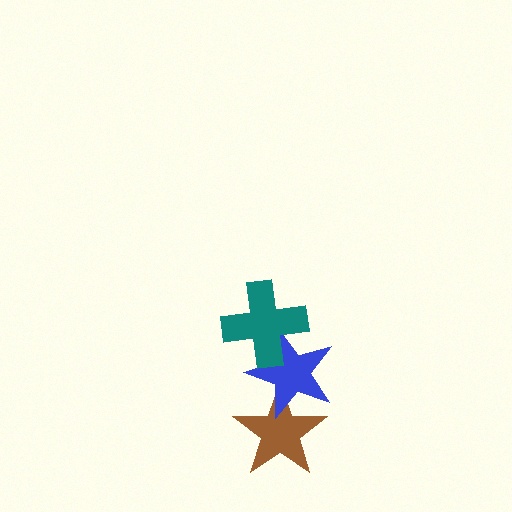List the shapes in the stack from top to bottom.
From top to bottom: the teal cross, the blue star, the brown star.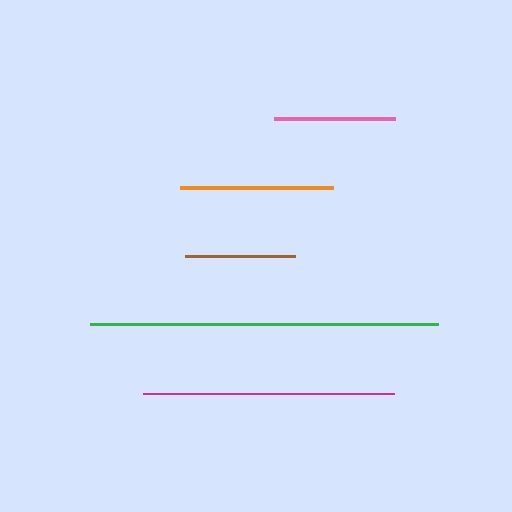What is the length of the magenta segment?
The magenta segment is approximately 251 pixels long.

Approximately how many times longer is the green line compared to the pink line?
The green line is approximately 2.9 times the length of the pink line.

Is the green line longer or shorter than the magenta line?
The green line is longer than the magenta line.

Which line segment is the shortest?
The brown line is the shortest at approximately 109 pixels.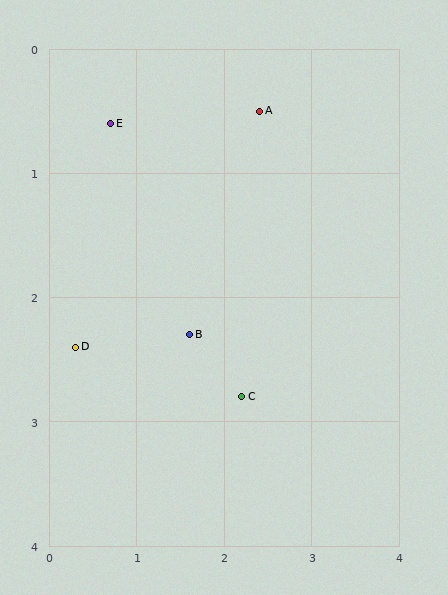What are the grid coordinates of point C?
Point C is at approximately (2.2, 2.8).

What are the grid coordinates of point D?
Point D is at approximately (0.3, 2.4).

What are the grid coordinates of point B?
Point B is at approximately (1.6, 2.3).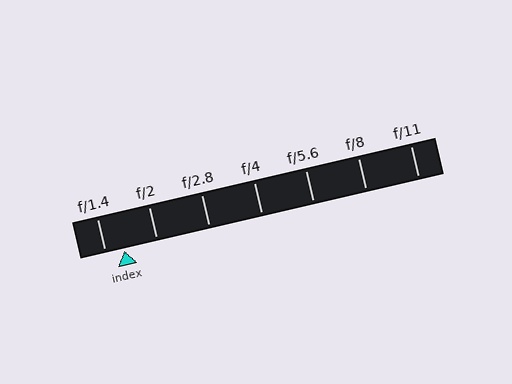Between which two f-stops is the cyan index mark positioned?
The index mark is between f/1.4 and f/2.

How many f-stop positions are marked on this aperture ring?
There are 7 f-stop positions marked.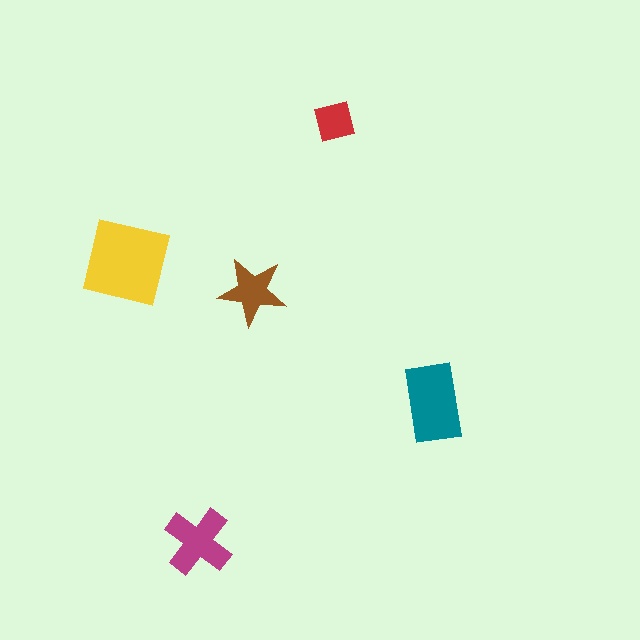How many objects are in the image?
There are 5 objects in the image.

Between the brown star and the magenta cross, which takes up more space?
The magenta cross.